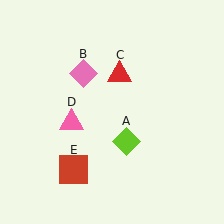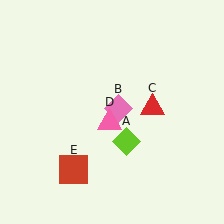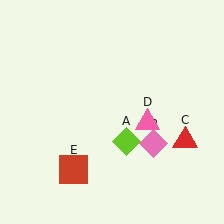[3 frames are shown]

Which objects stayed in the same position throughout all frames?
Lime diamond (object A) and red square (object E) remained stationary.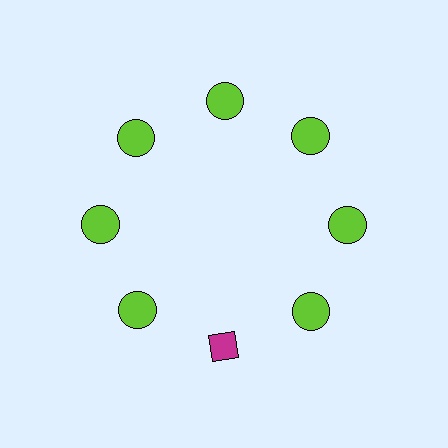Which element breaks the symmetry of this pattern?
The magenta diamond at roughly the 6 o'clock position breaks the symmetry. All other shapes are lime circles.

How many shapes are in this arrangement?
There are 8 shapes arranged in a ring pattern.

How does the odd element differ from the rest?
It differs in both color (magenta instead of lime) and shape (diamond instead of circle).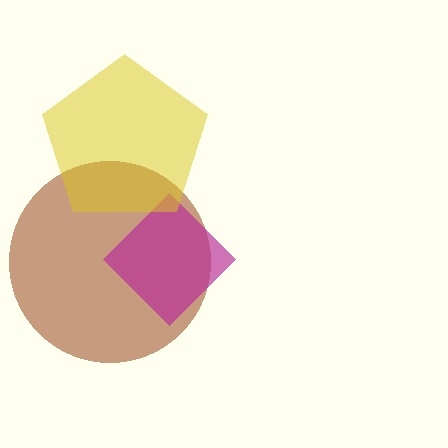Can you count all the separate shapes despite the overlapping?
Yes, there are 3 separate shapes.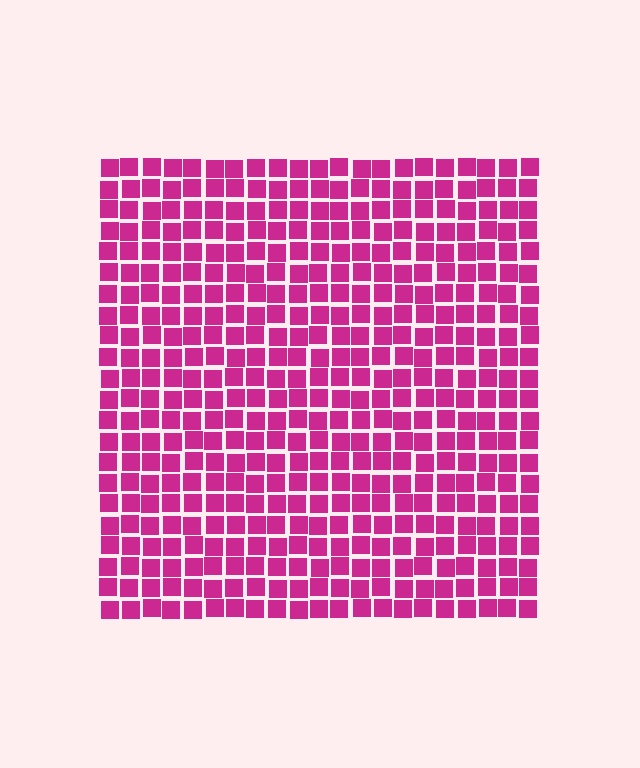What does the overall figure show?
The overall figure shows a square.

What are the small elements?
The small elements are squares.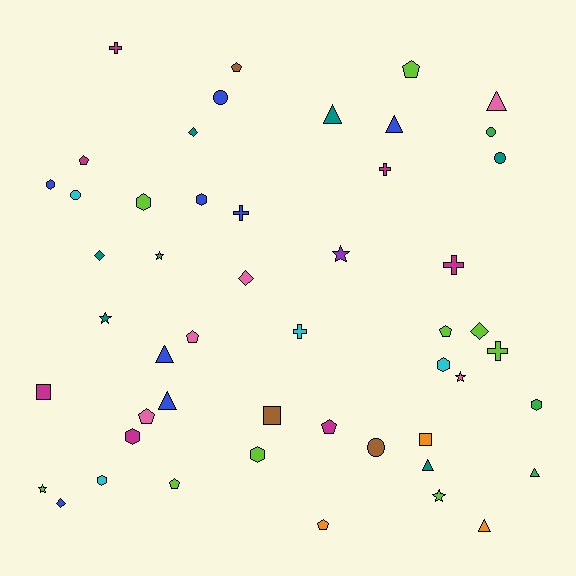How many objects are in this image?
There are 50 objects.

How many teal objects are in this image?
There are 6 teal objects.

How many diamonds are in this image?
There are 5 diamonds.